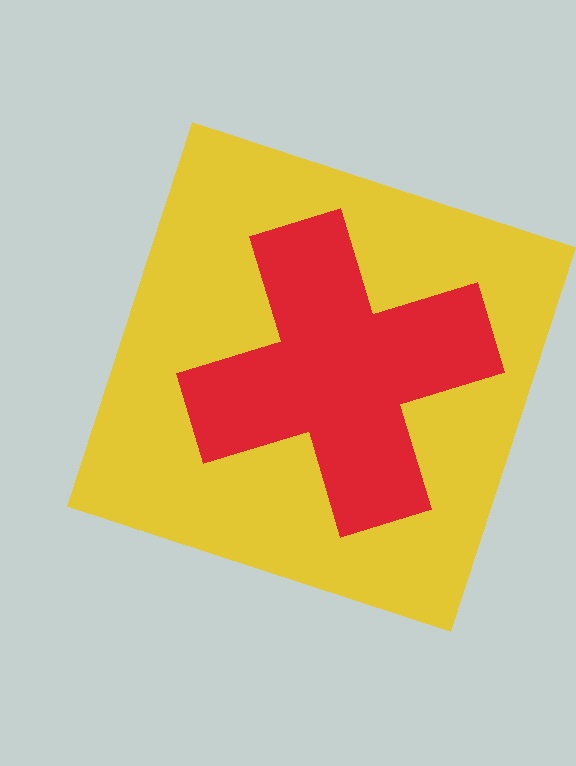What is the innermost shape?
The red cross.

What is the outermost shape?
The yellow square.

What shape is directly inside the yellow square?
The red cross.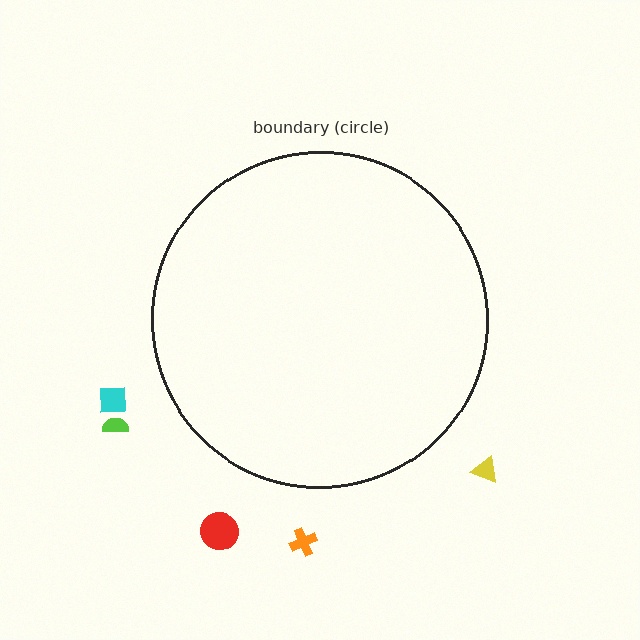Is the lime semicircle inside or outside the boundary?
Outside.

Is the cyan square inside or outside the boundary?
Outside.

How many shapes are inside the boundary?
0 inside, 5 outside.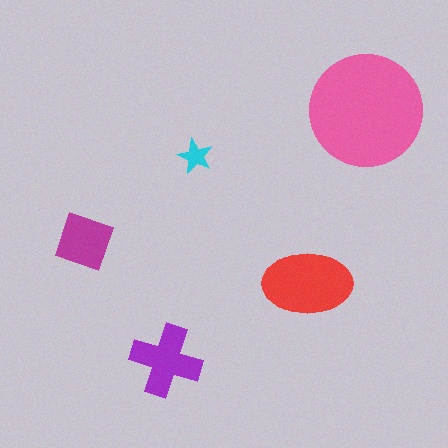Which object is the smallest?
The cyan star.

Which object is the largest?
The pink circle.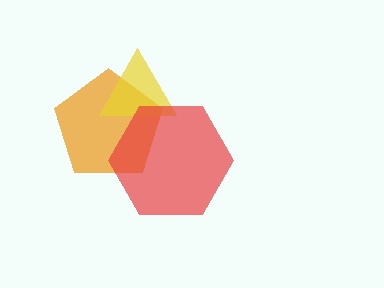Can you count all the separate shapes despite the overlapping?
Yes, there are 3 separate shapes.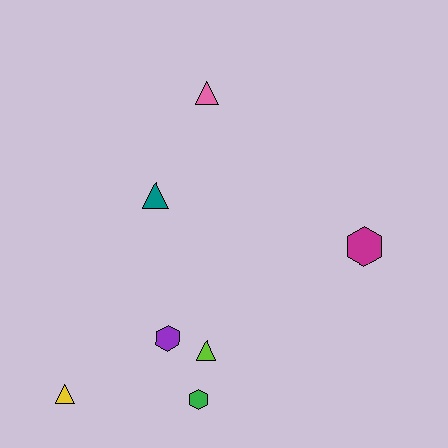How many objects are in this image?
There are 7 objects.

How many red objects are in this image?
There are no red objects.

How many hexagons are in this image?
There are 3 hexagons.